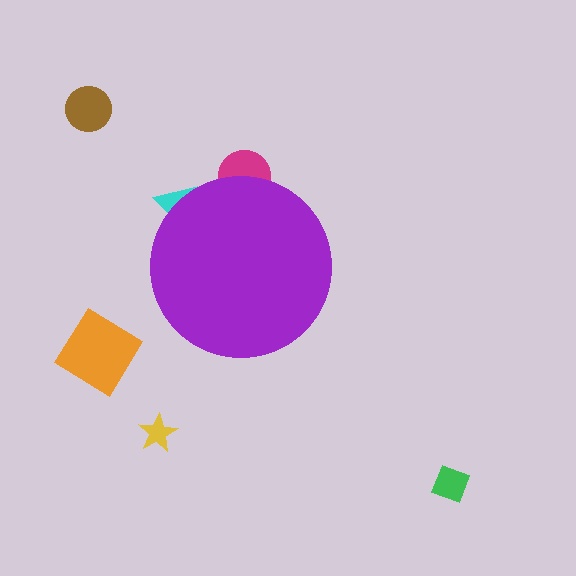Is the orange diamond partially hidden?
No, the orange diamond is fully visible.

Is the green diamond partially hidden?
No, the green diamond is fully visible.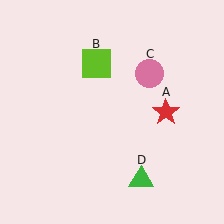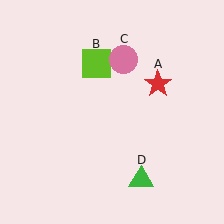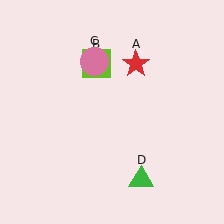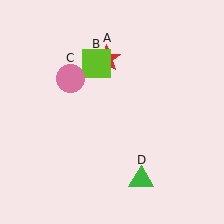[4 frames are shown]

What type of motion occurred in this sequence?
The red star (object A), pink circle (object C) rotated counterclockwise around the center of the scene.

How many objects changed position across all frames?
2 objects changed position: red star (object A), pink circle (object C).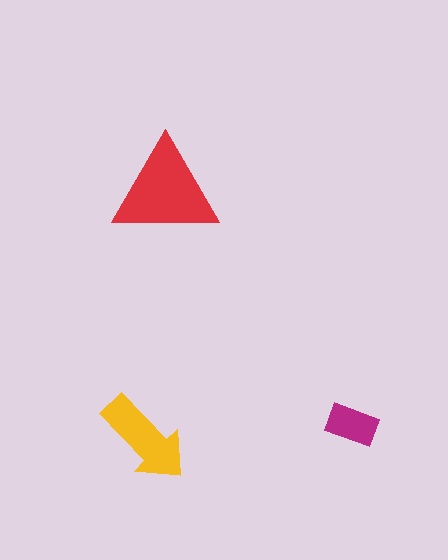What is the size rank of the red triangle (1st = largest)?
1st.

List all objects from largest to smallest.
The red triangle, the yellow arrow, the magenta rectangle.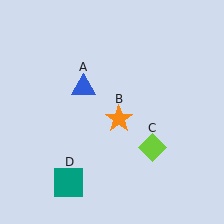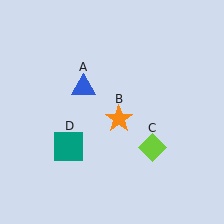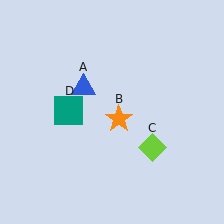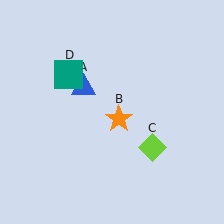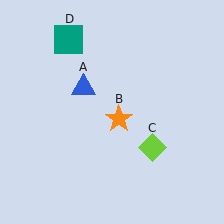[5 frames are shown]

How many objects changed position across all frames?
1 object changed position: teal square (object D).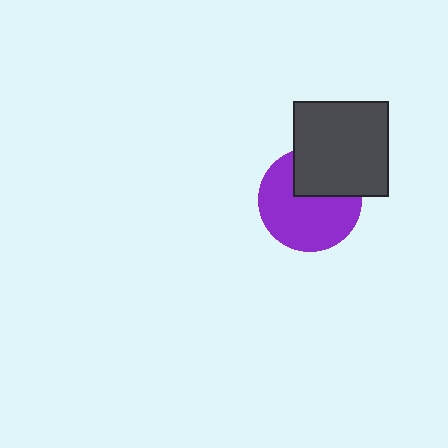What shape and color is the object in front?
The object in front is a dark gray square.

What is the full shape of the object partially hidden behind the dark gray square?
The partially hidden object is a purple circle.